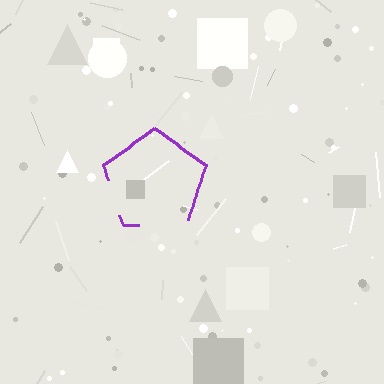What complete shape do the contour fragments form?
The contour fragments form a pentagon.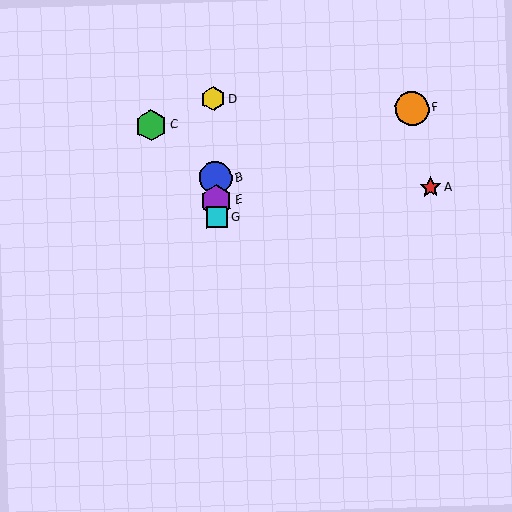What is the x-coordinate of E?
Object E is at x≈216.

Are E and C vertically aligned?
No, E is at x≈216 and C is at x≈151.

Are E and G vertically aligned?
Yes, both are at x≈216.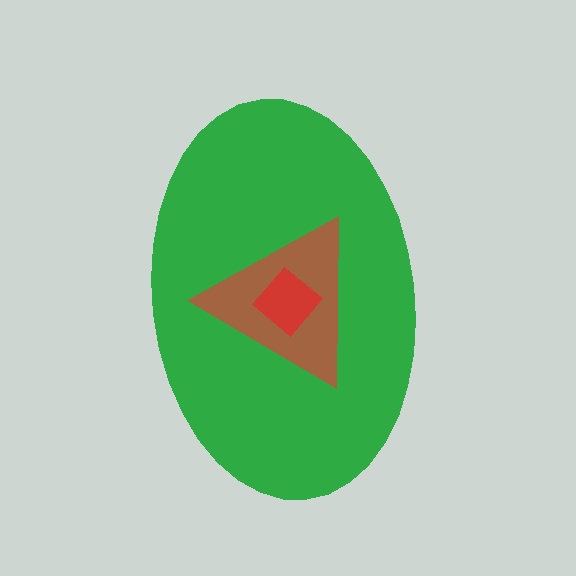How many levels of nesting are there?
3.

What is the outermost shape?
The green ellipse.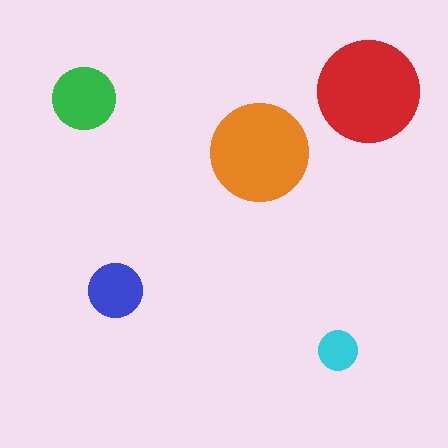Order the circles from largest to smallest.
the red one, the orange one, the green one, the blue one, the cyan one.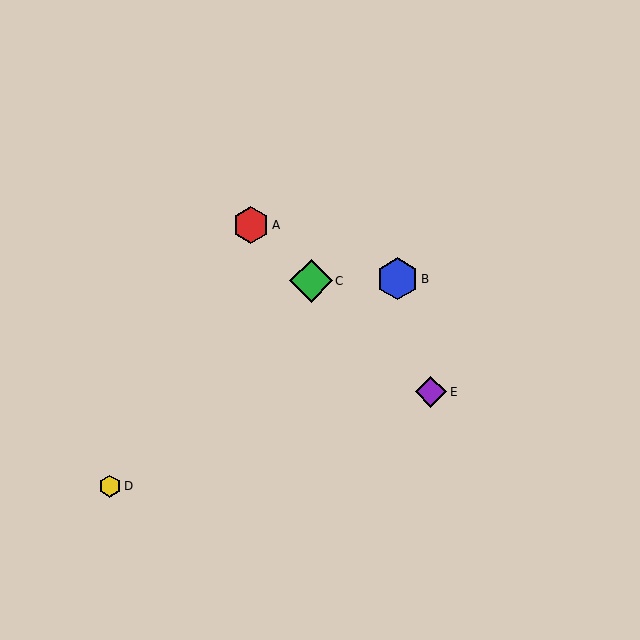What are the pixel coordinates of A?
Object A is at (251, 225).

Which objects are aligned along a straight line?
Objects A, C, E are aligned along a straight line.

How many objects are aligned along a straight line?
3 objects (A, C, E) are aligned along a straight line.